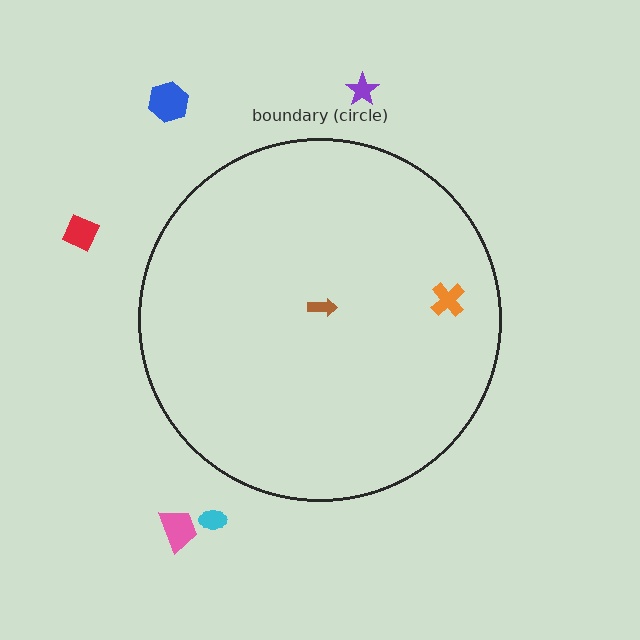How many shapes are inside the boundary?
2 inside, 5 outside.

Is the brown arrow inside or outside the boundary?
Inside.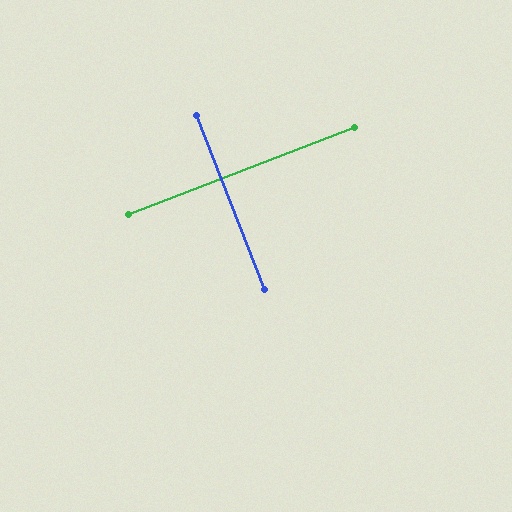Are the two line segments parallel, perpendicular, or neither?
Perpendicular — they meet at approximately 90°.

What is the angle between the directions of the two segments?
Approximately 90 degrees.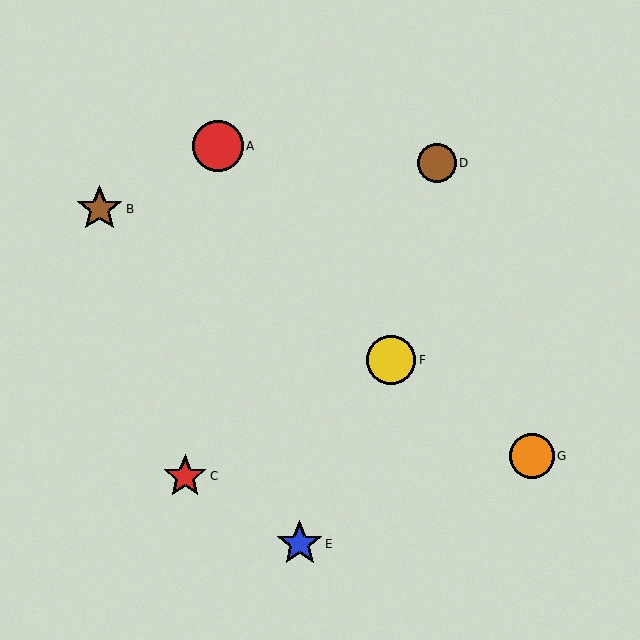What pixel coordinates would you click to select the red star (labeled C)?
Click at (185, 477) to select the red star C.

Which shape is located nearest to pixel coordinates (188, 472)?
The red star (labeled C) at (185, 477) is nearest to that location.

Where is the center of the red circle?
The center of the red circle is at (218, 146).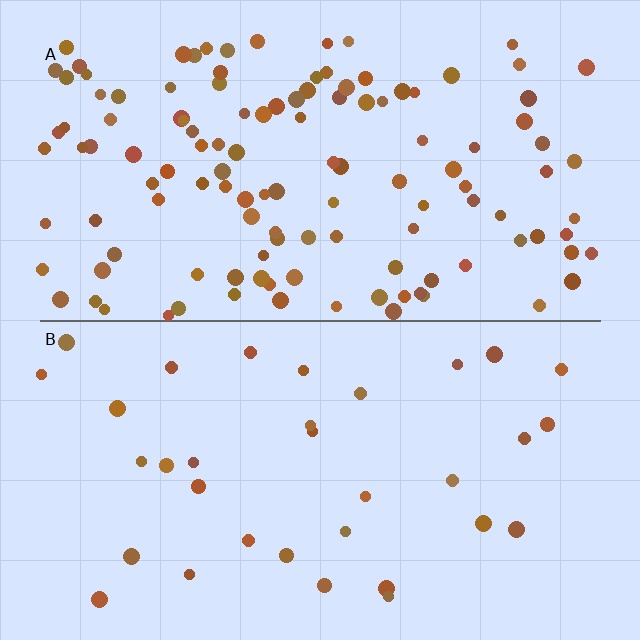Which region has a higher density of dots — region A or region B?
A (the top).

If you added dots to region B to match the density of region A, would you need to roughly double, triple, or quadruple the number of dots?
Approximately quadruple.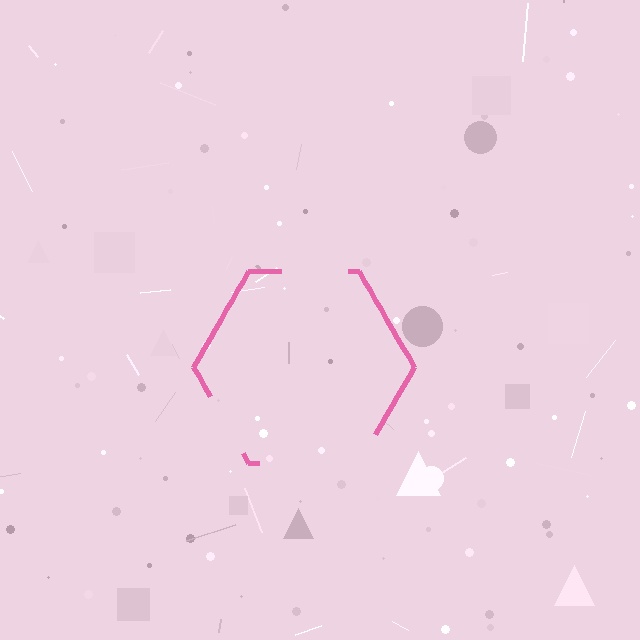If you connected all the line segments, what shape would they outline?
They would outline a hexagon.